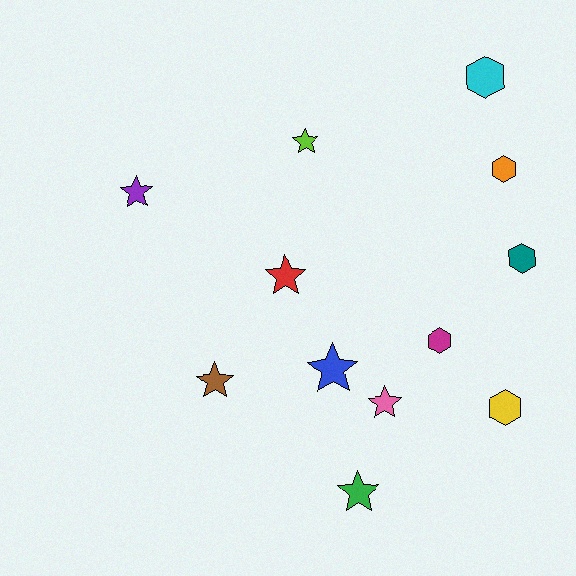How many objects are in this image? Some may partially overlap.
There are 12 objects.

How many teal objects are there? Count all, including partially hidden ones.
There is 1 teal object.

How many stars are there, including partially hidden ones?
There are 7 stars.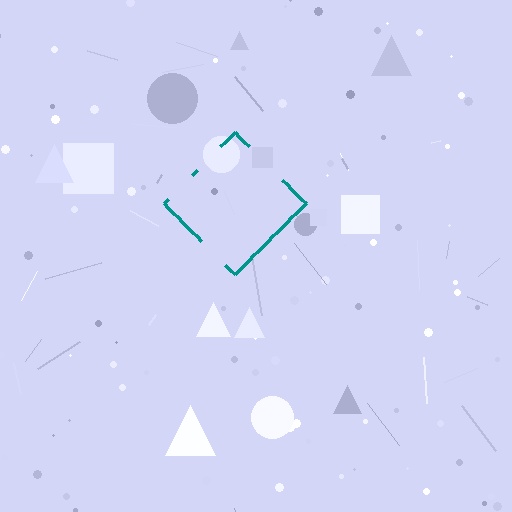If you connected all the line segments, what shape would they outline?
They would outline a diamond.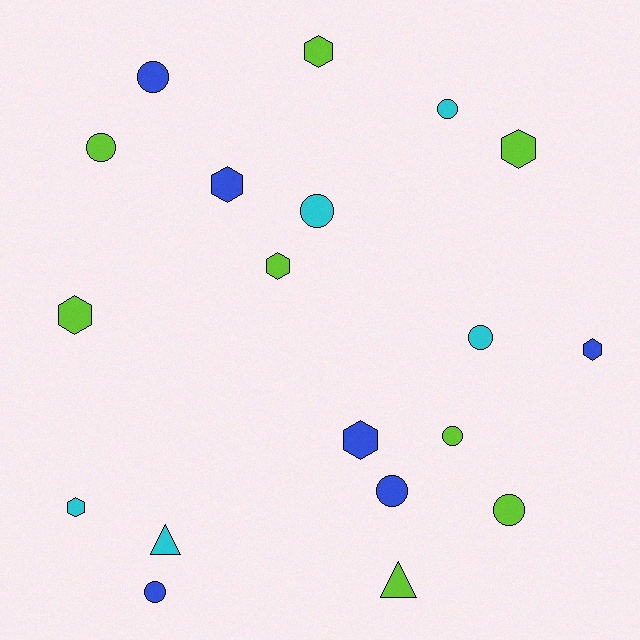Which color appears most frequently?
Lime, with 8 objects.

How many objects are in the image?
There are 19 objects.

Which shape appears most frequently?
Circle, with 9 objects.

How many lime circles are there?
There are 3 lime circles.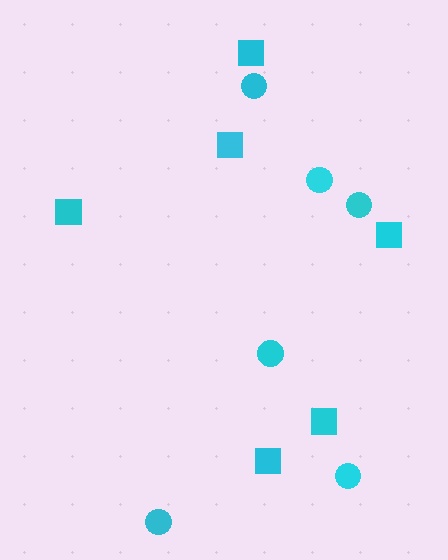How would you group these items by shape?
There are 2 groups: one group of circles (6) and one group of squares (6).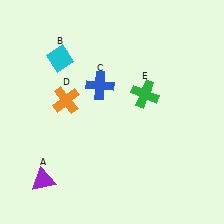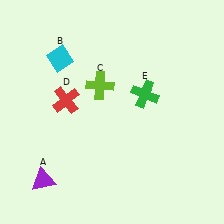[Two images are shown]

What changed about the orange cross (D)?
In Image 1, D is orange. In Image 2, it changed to red.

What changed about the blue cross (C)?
In Image 1, C is blue. In Image 2, it changed to lime.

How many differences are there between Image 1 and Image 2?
There are 2 differences between the two images.